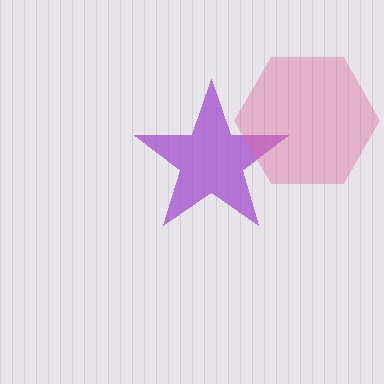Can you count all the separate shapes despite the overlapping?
Yes, there are 2 separate shapes.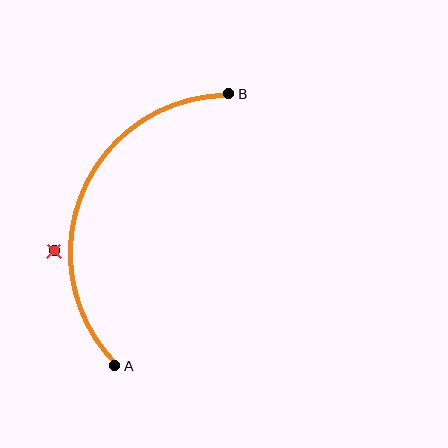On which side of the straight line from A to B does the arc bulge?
The arc bulges to the left of the straight line connecting A and B.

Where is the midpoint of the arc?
The arc midpoint is the point on the curve farthest from the straight line joining A and B. It sits to the left of that line.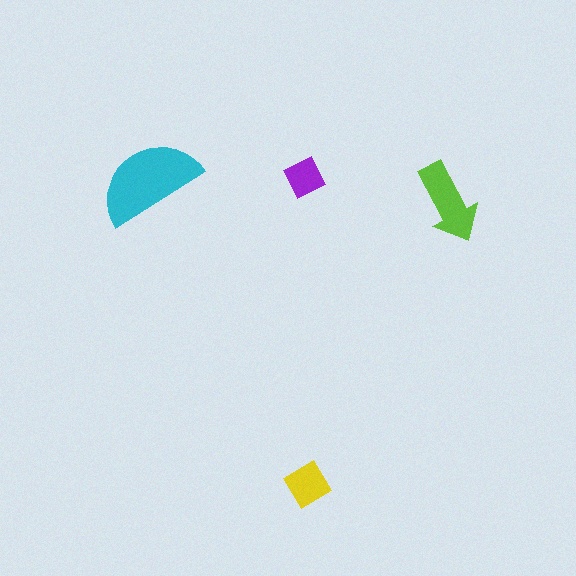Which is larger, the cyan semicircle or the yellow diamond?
The cyan semicircle.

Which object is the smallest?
The purple diamond.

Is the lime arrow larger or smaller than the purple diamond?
Larger.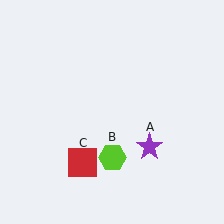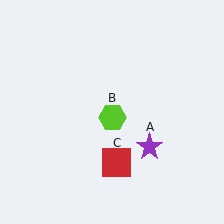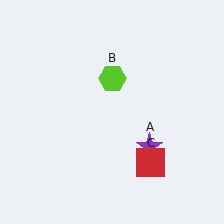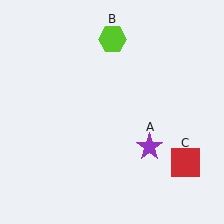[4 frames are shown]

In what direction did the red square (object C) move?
The red square (object C) moved right.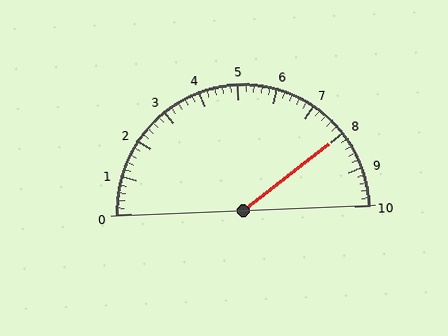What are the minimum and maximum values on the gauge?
The gauge ranges from 0 to 10.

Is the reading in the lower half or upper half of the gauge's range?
The reading is in the upper half of the range (0 to 10).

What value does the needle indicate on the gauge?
The needle indicates approximately 8.0.